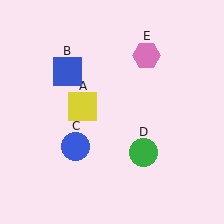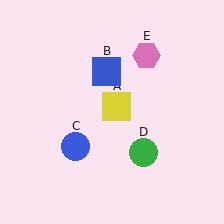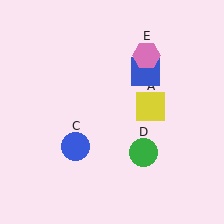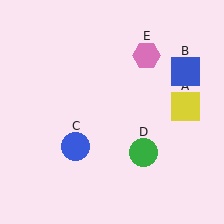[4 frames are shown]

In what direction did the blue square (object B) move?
The blue square (object B) moved right.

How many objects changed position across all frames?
2 objects changed position: yellow square (object A), blue square (object B).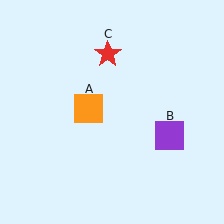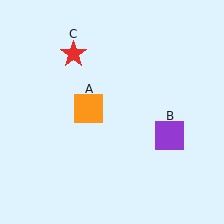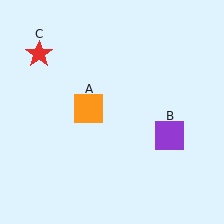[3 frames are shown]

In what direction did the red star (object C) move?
The red star (object C) moved left.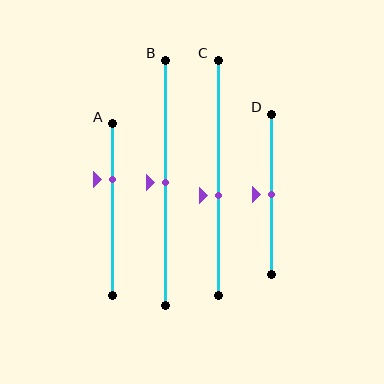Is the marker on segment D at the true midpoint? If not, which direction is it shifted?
Yes, the marker on segment D is at the true midpoint.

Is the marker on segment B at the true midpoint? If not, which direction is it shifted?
Yes, the marker on segment B is at the true midpoint.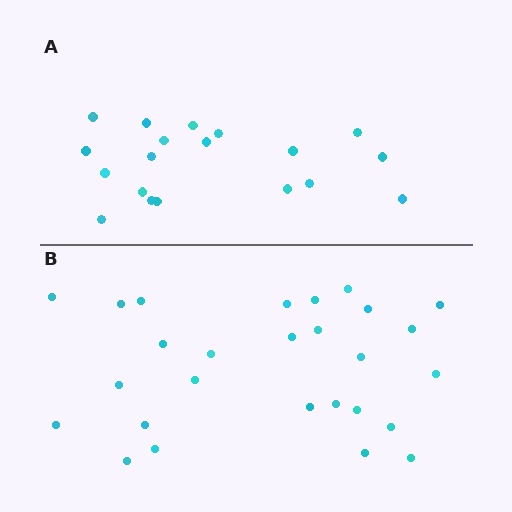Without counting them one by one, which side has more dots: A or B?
Region B (the bottom region) has more dots.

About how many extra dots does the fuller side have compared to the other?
Region B has roughly 8 or so more dots than region A.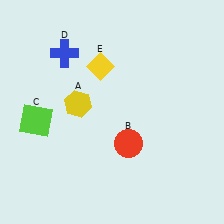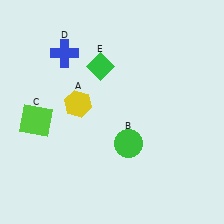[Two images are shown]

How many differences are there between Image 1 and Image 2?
There are 2 differences between the two images.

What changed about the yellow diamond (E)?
In Image 1, E is yellow. In Image 2, it changed to green.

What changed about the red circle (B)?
In Image 1, B is red. In Image 2, it changed to green.